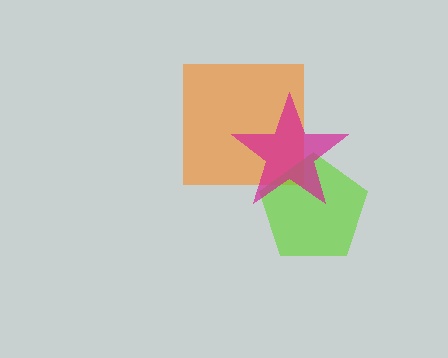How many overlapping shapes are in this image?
There are 3 overlapping shapes in the image.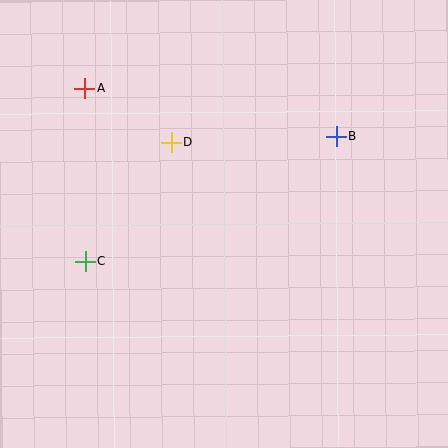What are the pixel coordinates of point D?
Point D is at (172, 142).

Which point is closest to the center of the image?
Point D at (172, 142) is closest to the center.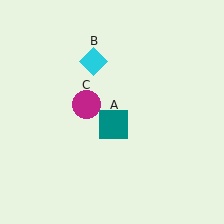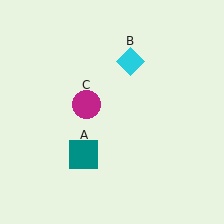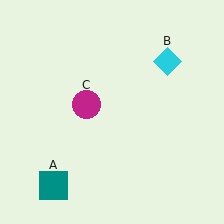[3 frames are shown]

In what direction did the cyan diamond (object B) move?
The cyan diamond (object B) moved right.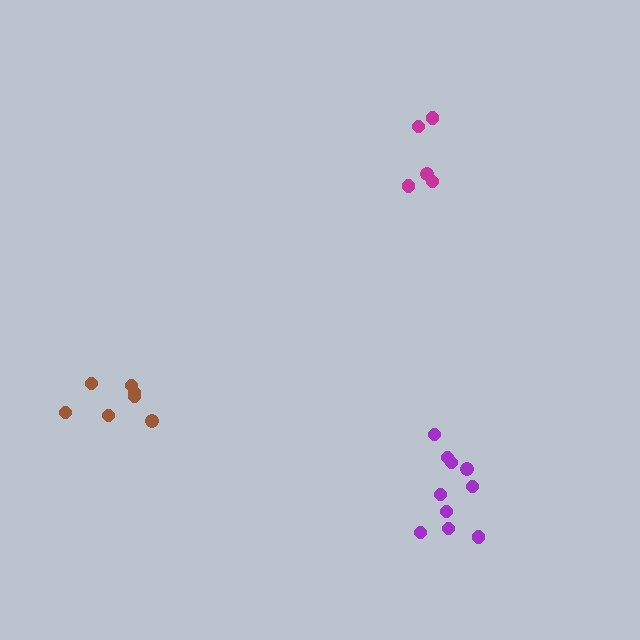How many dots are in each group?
Group 1: 6 dots, Group 2: 10 dots, Group 3: 7 dots (23 total).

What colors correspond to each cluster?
The clusters are colored: magenta, purple, brown.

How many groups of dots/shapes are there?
There are 3 groups.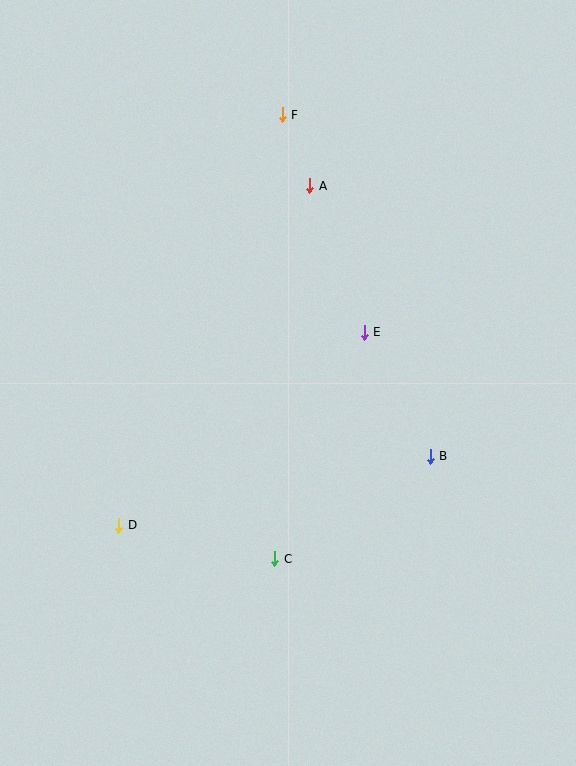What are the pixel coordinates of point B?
Point B is at (430, 456).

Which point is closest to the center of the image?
Point E at (364, 332) is closest to the center.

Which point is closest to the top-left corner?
Point F is closest to the top-left corner.